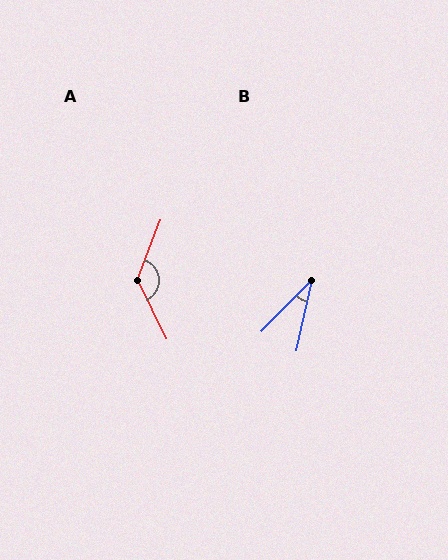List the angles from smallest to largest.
B (32°), A (133°).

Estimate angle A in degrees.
Approximately 133 degrees.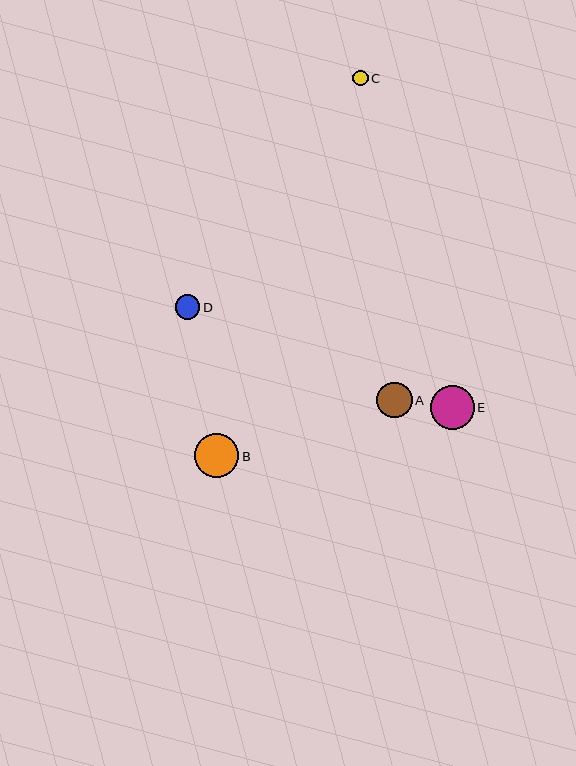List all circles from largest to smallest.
From largest to smallest: B, E, A, D, C.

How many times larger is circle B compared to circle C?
Circle B is approximately 2.8 times the size of circle C.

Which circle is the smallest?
Circle C is the smallest with a size of approximately 16 pixels.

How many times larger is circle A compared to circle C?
Circle A is approximately 2.3 times the size of circle C.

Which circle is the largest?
Circle B is the largest with a size of approximately 44 pixels.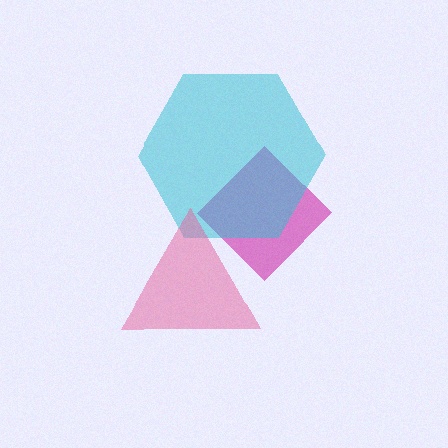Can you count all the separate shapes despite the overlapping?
Yes, there are 3 separate shapes.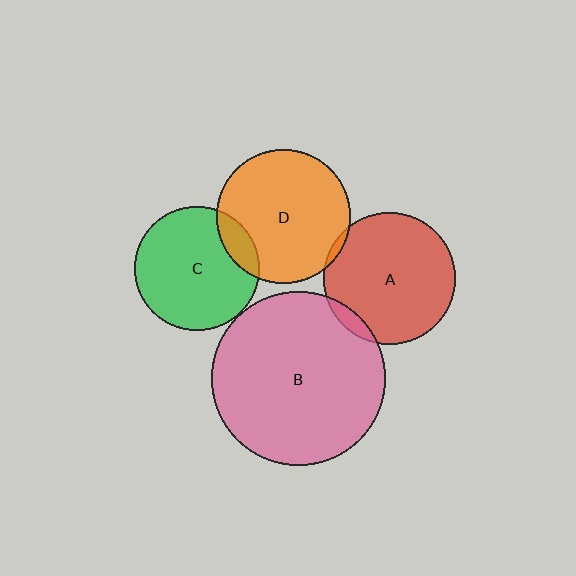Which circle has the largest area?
Circle B (pink).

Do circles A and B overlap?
Yes.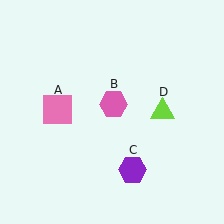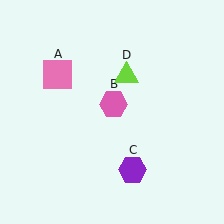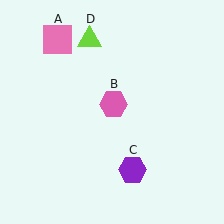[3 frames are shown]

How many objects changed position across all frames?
2 objects changed position: pink square (object A), lime triangle (object D).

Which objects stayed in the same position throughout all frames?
Pink hexagon (object B) and purple hexagon (object C) remained stationary.